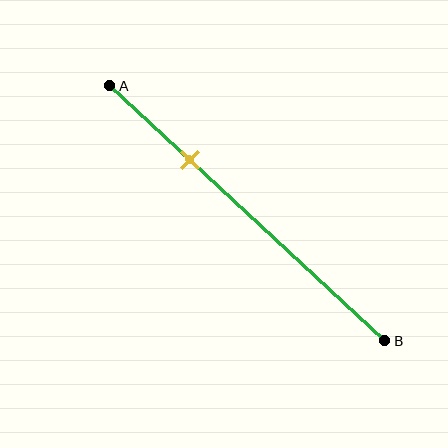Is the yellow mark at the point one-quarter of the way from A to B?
No, the mark is at about 30% from A, not at the 25% one-quarter point.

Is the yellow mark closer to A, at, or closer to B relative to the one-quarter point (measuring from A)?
The yellow mark is closer to point B than the one-quarter point of segment AB.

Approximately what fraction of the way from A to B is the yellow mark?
The yellow mark is approximately 30% of the way from A to B.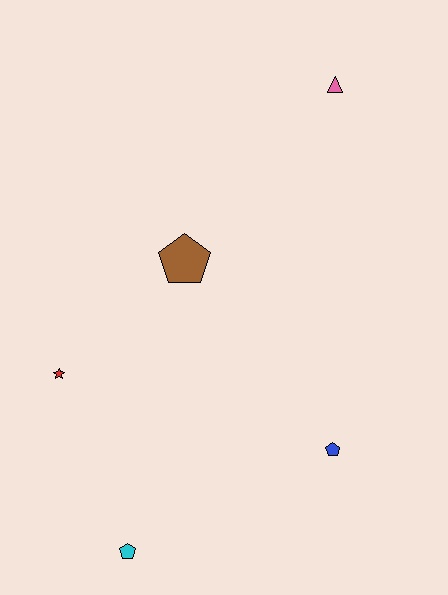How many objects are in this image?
There are 5 objects.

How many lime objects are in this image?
There are no lime objects.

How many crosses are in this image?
There are no crosses.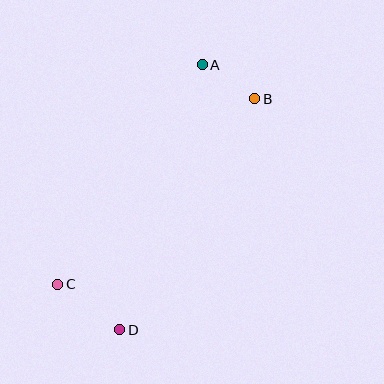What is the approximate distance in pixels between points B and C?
The distance between B and C is approximately 271 pixels.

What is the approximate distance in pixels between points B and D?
The distance between B and D is approximately 267 pixels.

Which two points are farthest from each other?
Points A and D are farthest from each other.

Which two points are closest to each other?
Points A and B are closest to each other.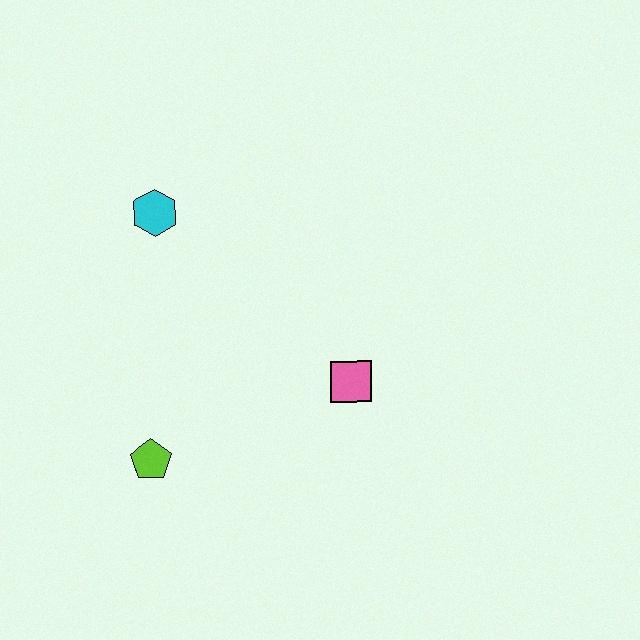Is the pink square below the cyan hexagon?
Yes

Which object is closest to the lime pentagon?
The pink square is closest to the lime pentagon.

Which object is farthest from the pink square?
The cyan hexagon is farthest from the pink square.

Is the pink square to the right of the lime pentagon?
Yes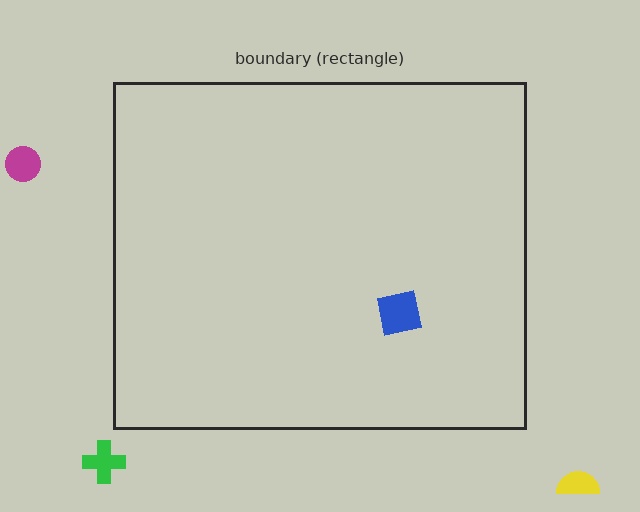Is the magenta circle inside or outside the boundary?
Outside.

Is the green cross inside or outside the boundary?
Outside.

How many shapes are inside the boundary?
1 inside, 3 outside.